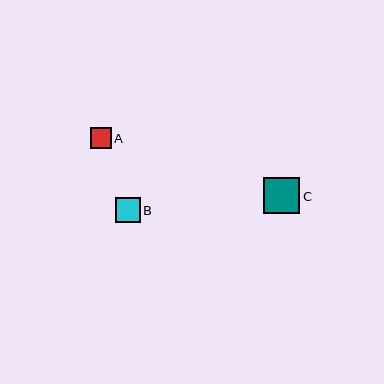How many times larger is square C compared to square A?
Square C is approximately 1.7 times the size of square A.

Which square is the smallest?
Square A is the smallest with a size of approximately 21 pixels.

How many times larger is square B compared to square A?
Square B is approximately 1.2 times the size of square A.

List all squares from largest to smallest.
From largest to smallest: C, B, A.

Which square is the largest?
Square C is the largest with a size of approximately 36 pixels.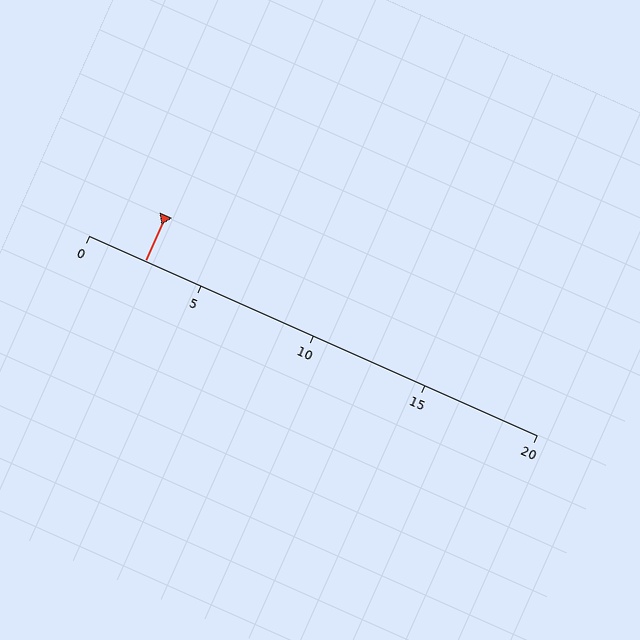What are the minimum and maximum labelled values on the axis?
The axis runs from 0 to 20.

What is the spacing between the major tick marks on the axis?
The major ticks are spaced 5 apart.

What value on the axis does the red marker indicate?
The marker indicates approximately 2.5.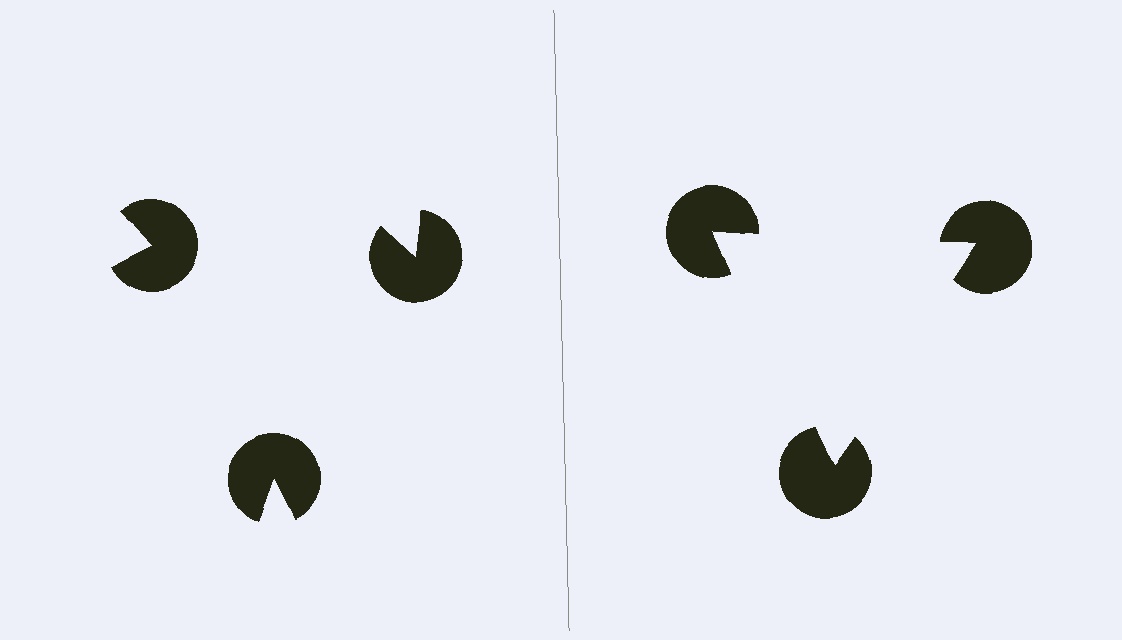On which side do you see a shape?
An illusory triangle appears on the right side. On the left side the wedge cuts are rotated, so no coherent shape forms.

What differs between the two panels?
The pac-man discs are positioned identically on both sides; only the wedge orientations differ. On the right they align to a triangle; on the left they are misaligned.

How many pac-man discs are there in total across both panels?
6 — 3 on each side.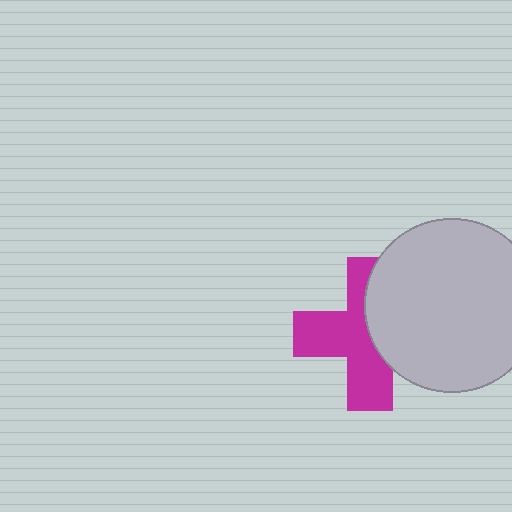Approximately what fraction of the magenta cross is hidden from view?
Roughly 42% of the magenta cross is hidden behind the light gray circle.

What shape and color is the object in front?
The object in front is a light gray circle.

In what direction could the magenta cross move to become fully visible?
The magenta cross could move left. That would shift it out from behind the light gray circle entirely.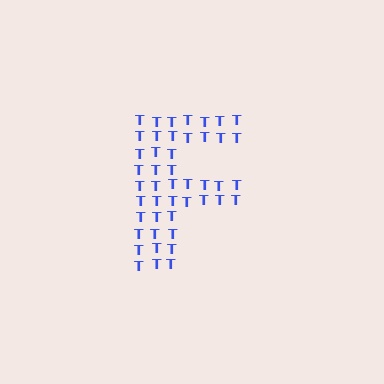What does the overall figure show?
The overall figure shows the letter F.